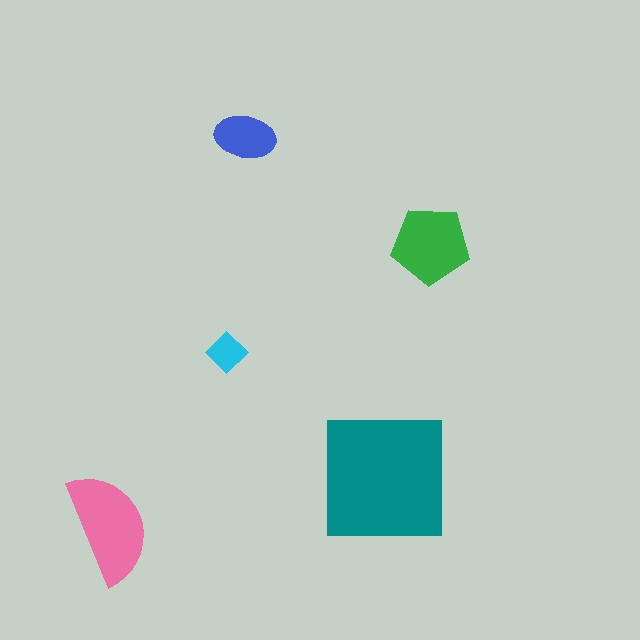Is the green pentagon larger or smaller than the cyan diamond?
Larger.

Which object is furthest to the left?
The pink semicircle is leftmost.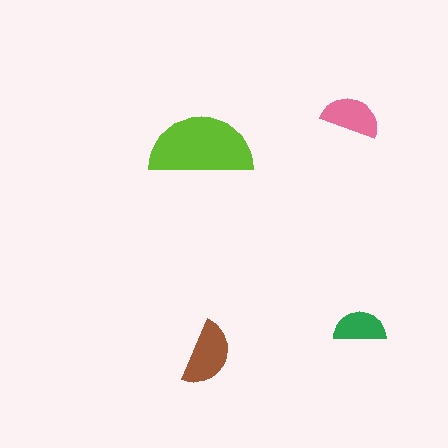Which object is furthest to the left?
The lime semicircle is leftmost.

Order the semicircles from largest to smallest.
the lime one, the brown one, the pink one, the green one.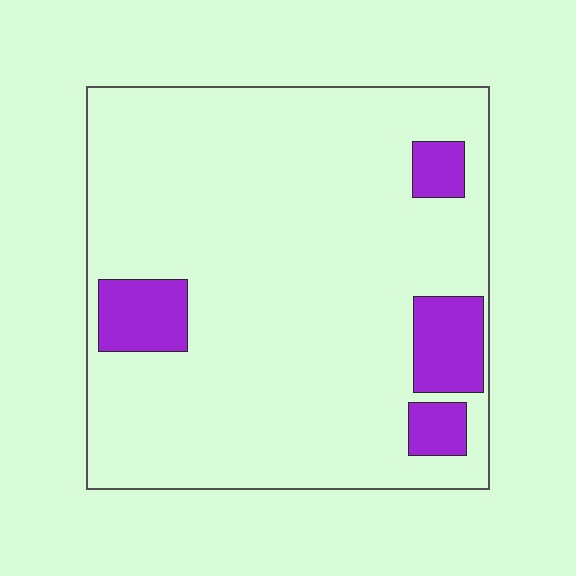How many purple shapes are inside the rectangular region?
4.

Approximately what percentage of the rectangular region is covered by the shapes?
Approximately 10%.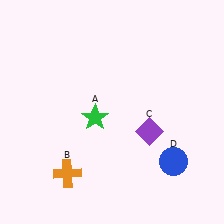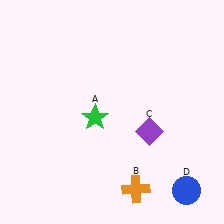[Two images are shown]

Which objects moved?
The objects that moved are: the orange cross (B), the blue circle (D).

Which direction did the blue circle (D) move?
The blue circle (D) moved down.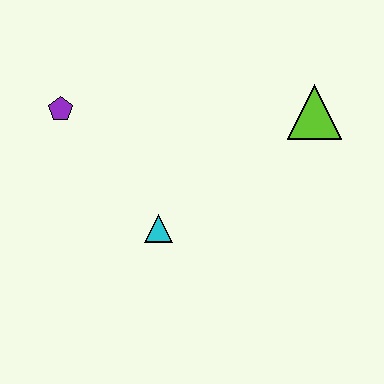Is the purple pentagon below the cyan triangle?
No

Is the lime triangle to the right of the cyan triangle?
Yes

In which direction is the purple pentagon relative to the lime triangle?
The purple pentagon is to the left of the lime triangle.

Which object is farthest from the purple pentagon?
The lime triangle is farthest from the purple pentagon.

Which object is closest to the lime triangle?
The cyan triangle is closest to the lime triangle.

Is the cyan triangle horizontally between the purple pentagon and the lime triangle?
Yes